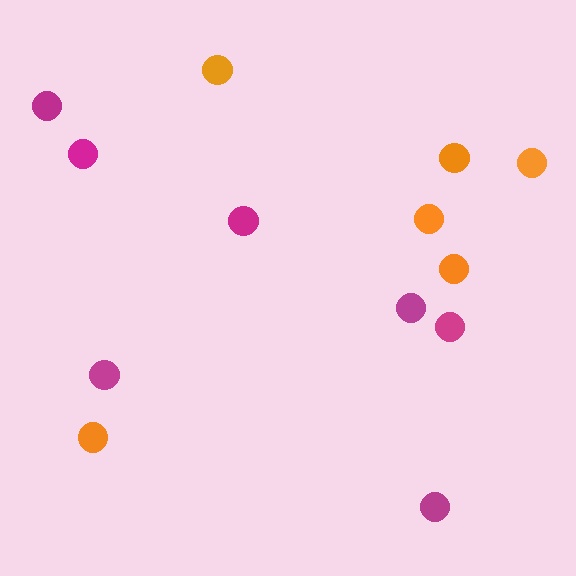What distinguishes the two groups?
There are 2 groups: one group of orange circles (6) and one group of magenta circles (7).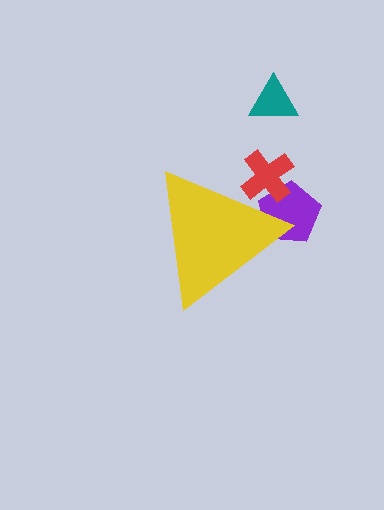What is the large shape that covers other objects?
A yellow triangle.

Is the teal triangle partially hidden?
No, the teal triangle is fully visible.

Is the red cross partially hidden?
Yes, the red cross is partially hidden behind the yellow triangle.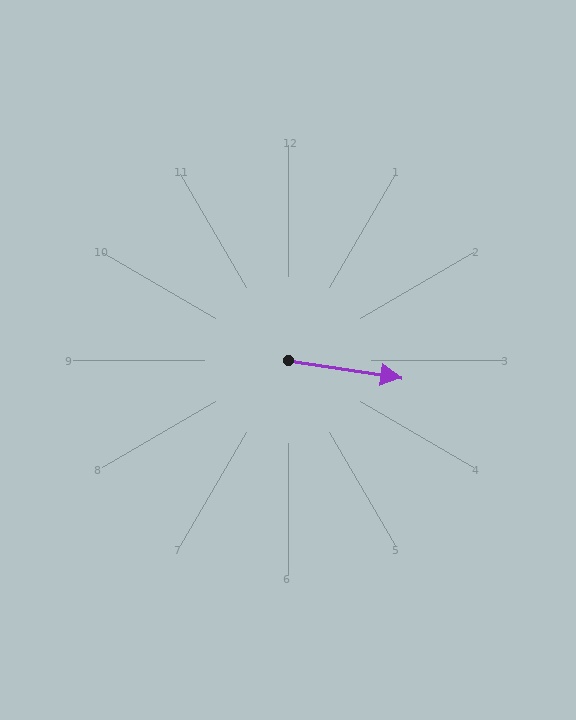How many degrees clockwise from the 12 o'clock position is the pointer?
Approximately 99 degrees.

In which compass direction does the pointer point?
East.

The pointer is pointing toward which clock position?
Roughly 3 o'clock.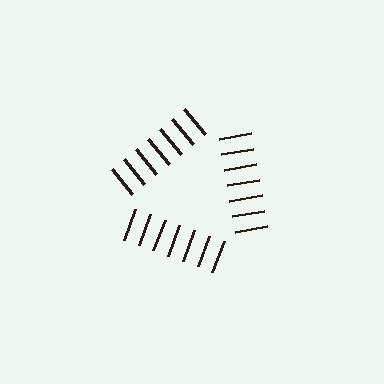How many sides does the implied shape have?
3 sides — the line-ends trace a triangle.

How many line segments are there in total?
21 — 7 along each of the 3 edges.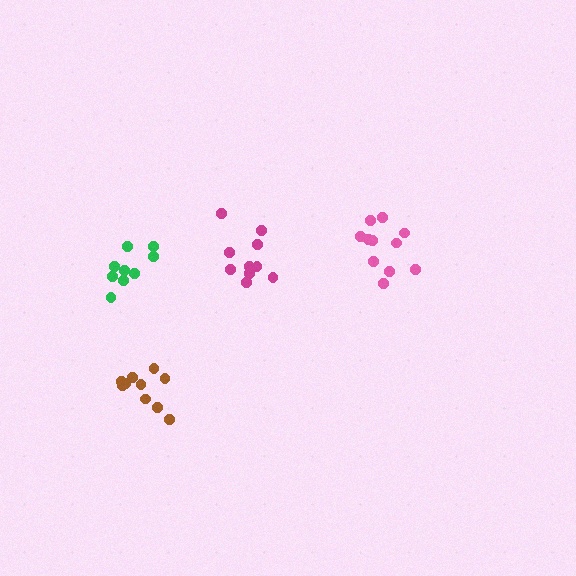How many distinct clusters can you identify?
There are 4 distinct clusters.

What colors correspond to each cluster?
The clusters are colored: magenta, brown, pink, green.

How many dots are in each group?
Group 1: 10 dots, Group 2: 10 dots, Group 3: 11 dots, Group 4: 9 dots (40 total).